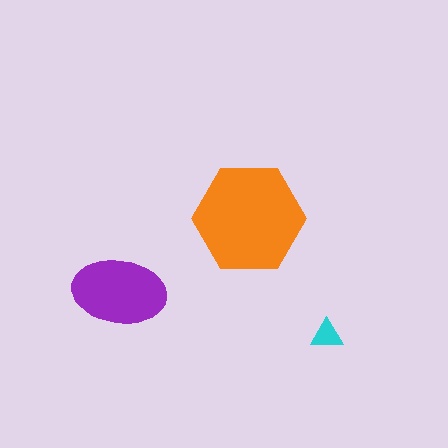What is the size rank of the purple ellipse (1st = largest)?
2nd.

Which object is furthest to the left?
The purple ellipse is leftmost.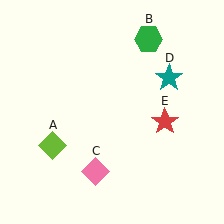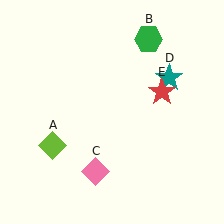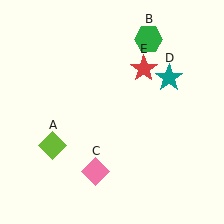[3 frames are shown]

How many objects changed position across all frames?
1 object changed position: red star (object E).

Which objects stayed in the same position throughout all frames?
Lime diamond (object A) and green hexagon (object B) and pink diamond (object C) and teal star (object D) remained stationary.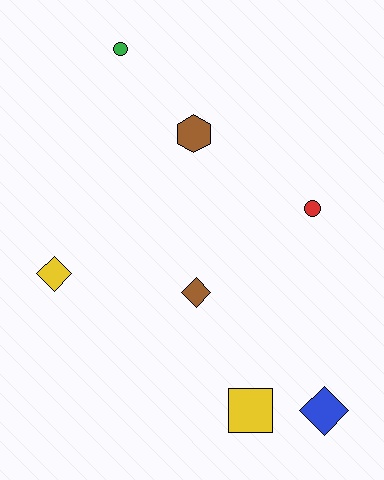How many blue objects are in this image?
There is 1 blue object.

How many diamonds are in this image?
There are 3 diamonds.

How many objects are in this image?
There are 7 objects.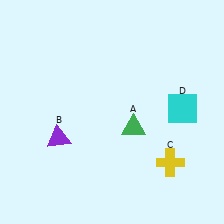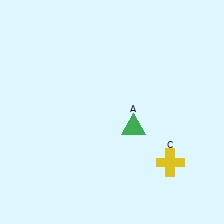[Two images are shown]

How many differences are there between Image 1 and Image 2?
There are 2 differences between the two images.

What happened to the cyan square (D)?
The cyan square (D) was removed in Image 2. It was in the top-right area of Image 1.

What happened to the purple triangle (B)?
The purple triangle (B) was removed in Image 2. It was in the bottom-left area of Image 1.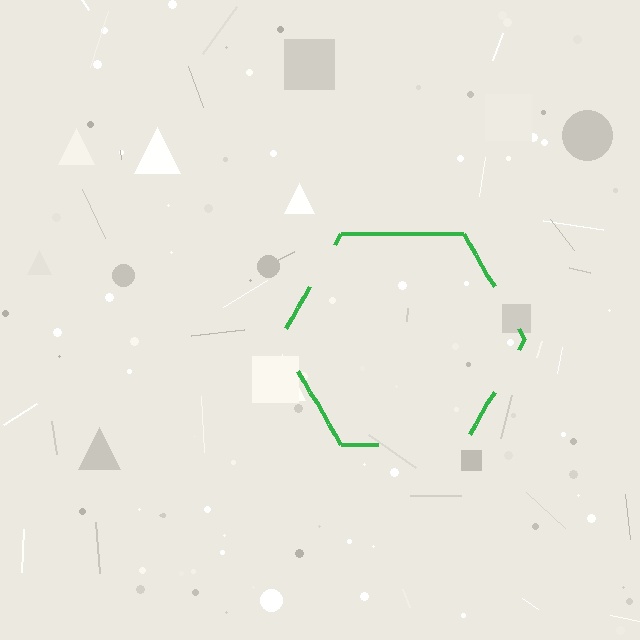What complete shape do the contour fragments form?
The contour fragments form a hexagon.